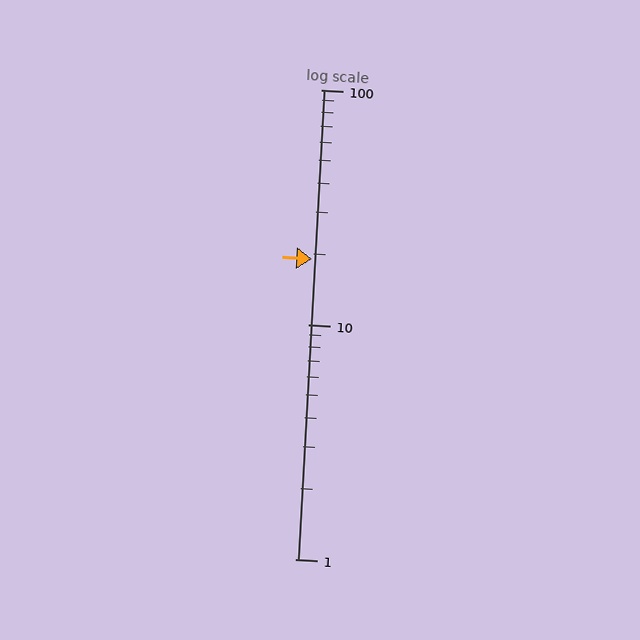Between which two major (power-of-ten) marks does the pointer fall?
The pointer is between 10 and 100.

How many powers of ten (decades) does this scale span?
The scale spans 2 decades, from 1 to 100.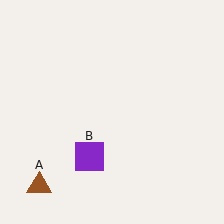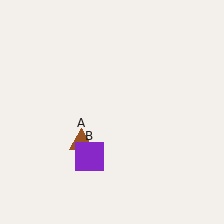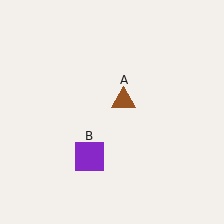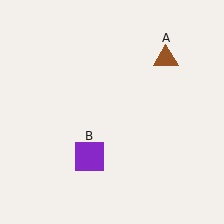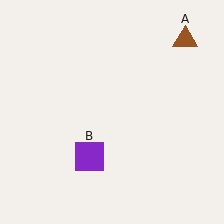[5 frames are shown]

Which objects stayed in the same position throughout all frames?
Purple square (object B) remained stationary.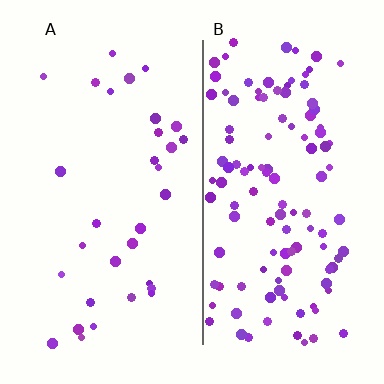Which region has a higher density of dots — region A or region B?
B (the right).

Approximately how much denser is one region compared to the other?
Approximately 3.6× — region B over region A.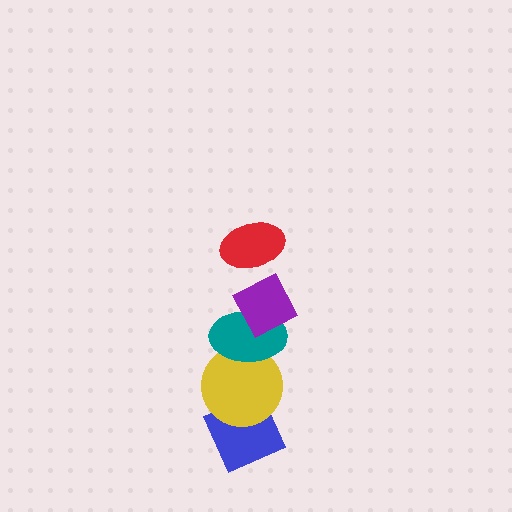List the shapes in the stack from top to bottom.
From top to bottom: the red ellipse, the purple diamond, the teal ellipse, the yellow circle, the blue diamond.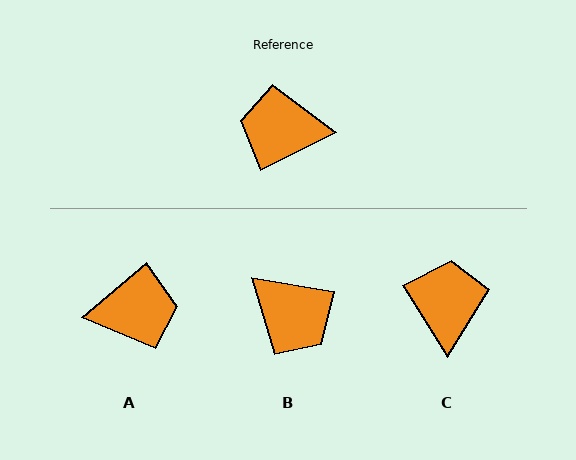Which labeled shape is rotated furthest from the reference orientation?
A, about 166 degrees away.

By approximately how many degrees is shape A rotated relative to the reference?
Approximately 166 degrees clockwise.